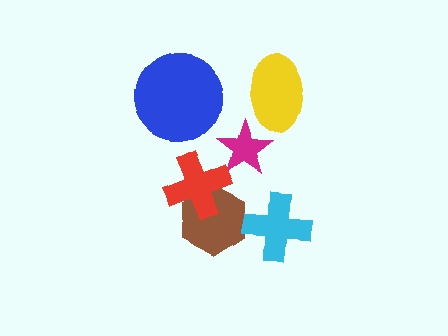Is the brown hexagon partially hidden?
Yes, it is partially covered by another shape.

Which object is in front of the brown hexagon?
The red cross is in front of the brown hexagon.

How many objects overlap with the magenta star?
0 objects overlap with the magenta star.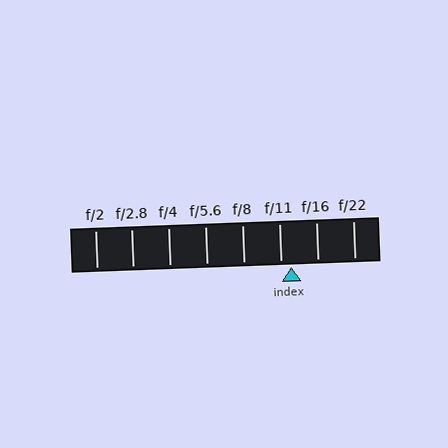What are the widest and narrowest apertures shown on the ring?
The widest aperture shown is f/2 and the narrowest is f/22.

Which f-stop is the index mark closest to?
The index mark is closest to f/11.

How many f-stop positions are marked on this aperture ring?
There are 8 f-stop positions marked.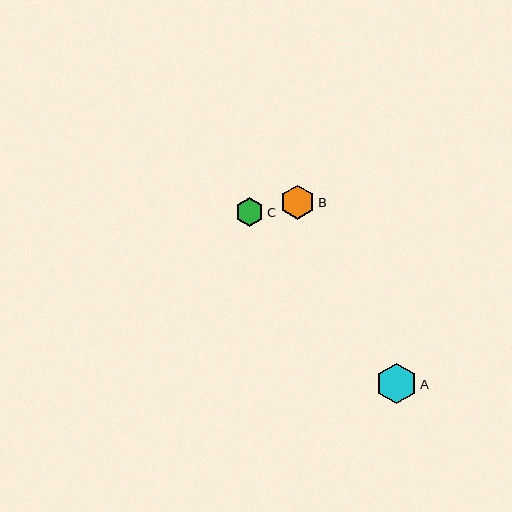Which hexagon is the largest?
Hexagon A is the largest with a size of approximately 41 pixels.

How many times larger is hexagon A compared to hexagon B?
Hexagon A is approximately 1.2 times the size of hexagon B.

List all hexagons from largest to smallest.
From largest to smallest: A, B, C.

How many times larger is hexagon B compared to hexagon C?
Hexagon B is approximately 1.2 times the size of hexagon C.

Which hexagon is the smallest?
Hexagon C is the smallest with a size of approximately 28 pixels.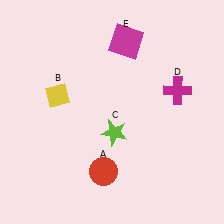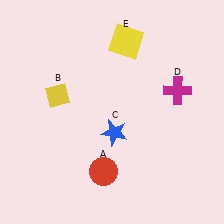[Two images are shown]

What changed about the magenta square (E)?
In Image 1, E is magenta. In Image 2, it changed to yellow.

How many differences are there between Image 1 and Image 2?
There are 2 differences between the two images.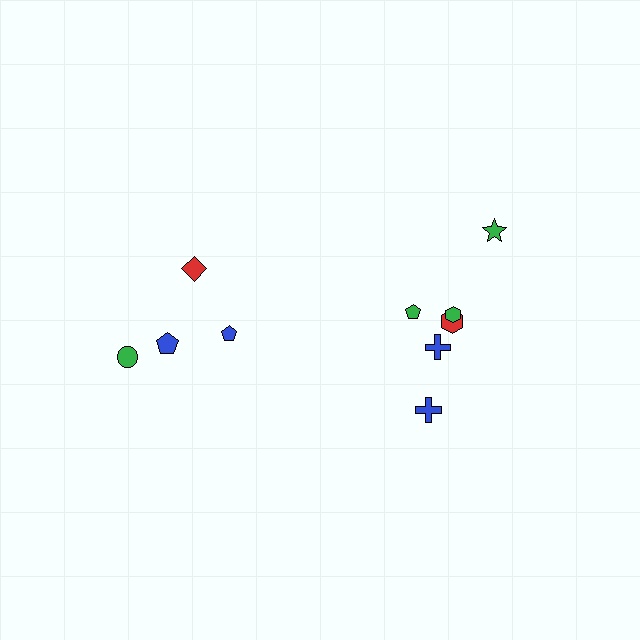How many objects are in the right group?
There are 6 objects.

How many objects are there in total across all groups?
There are 10 objects.